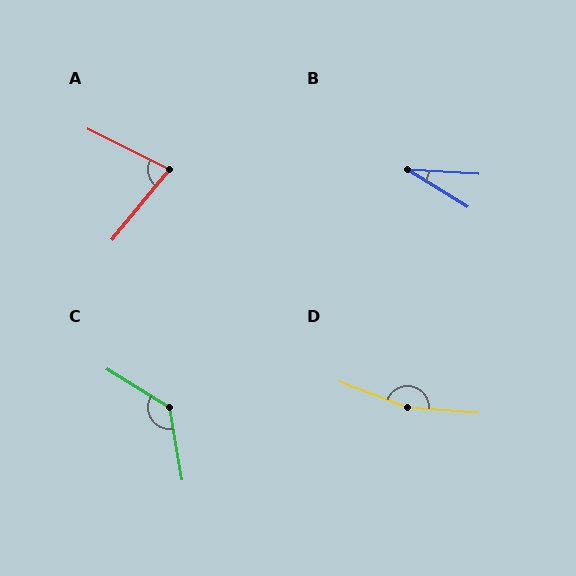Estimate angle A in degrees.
Approximately 77 degrees.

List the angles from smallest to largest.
B (28°), A (77°), C (132°), D (163°).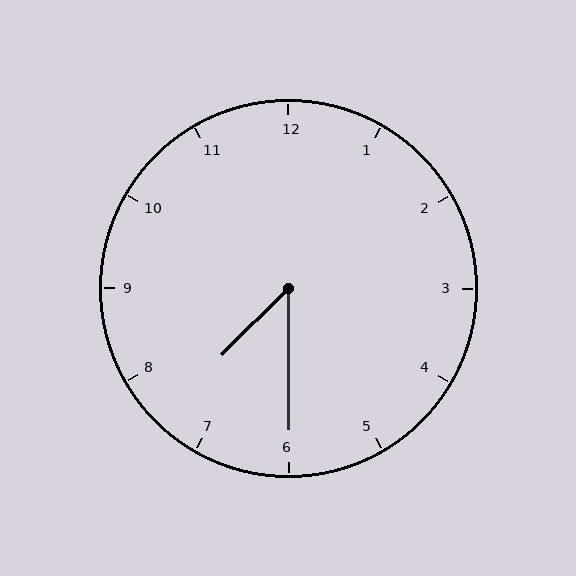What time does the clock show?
7:30.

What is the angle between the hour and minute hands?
Approximately 45 degrees.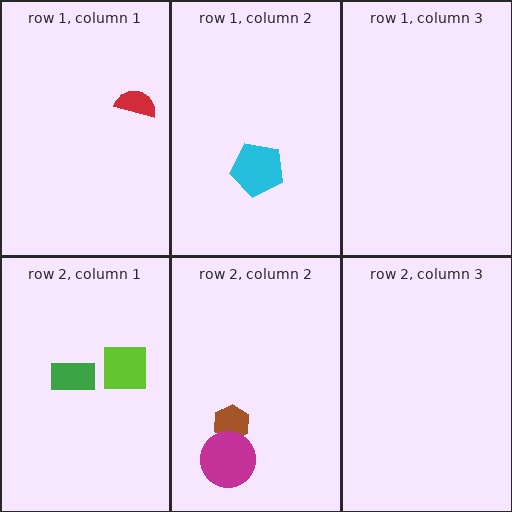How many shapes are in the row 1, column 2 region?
1.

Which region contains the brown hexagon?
The row 2, column 2 region.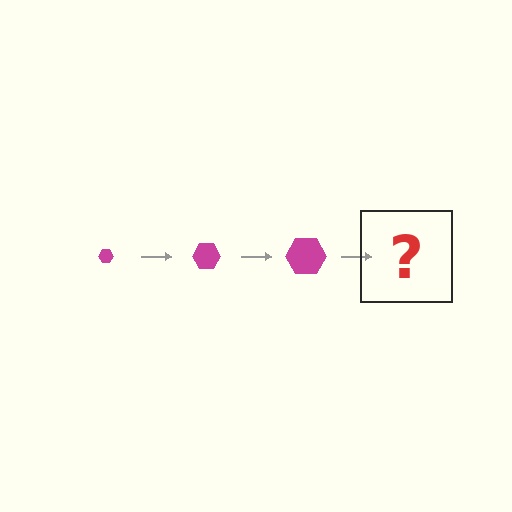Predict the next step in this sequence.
The next step is a magenta hexagon, larger than the previous one.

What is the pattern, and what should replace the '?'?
The pattern is that the hexagon gets progressively larger each step. The '?' should be a magenta hexagon, larger than the previous one.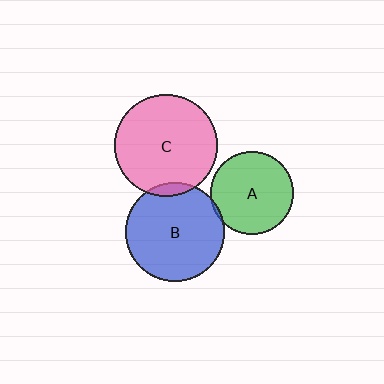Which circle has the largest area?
Circle C (pink).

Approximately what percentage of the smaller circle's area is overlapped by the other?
Approximately 5%.